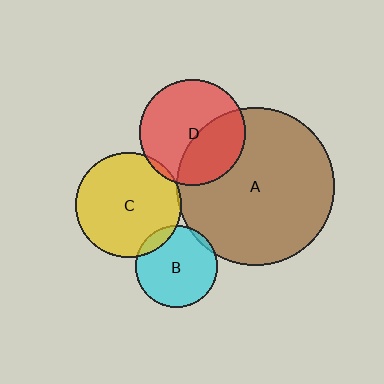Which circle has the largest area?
Circle A (brown).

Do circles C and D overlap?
Yes.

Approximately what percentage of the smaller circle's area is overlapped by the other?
Approximately 5%.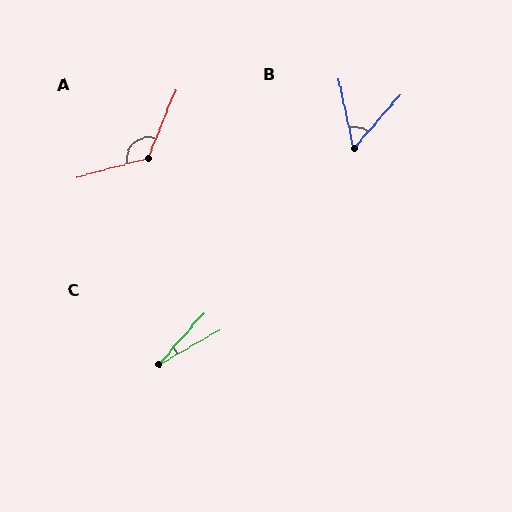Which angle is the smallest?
C, at approximately 19 degrees.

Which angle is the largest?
A, at approximately 127 degrees.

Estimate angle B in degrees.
Approximately 53 degrees.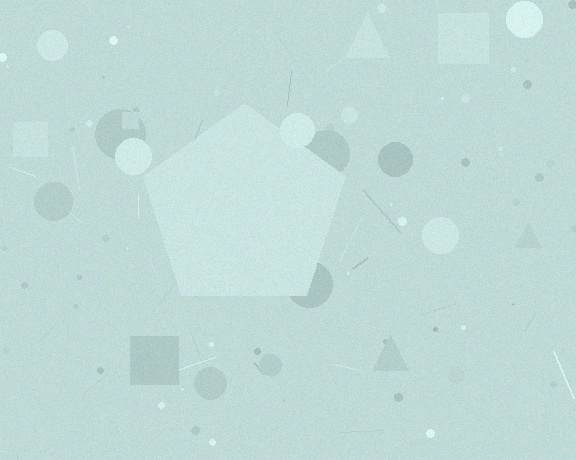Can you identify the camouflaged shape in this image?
The camouflaged shape is a pentagon.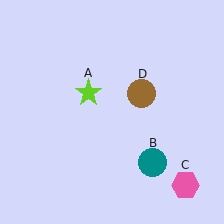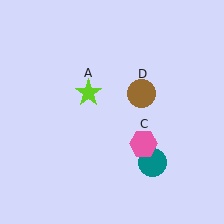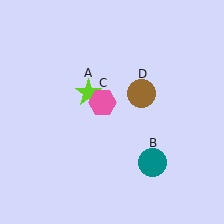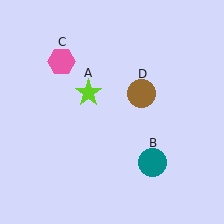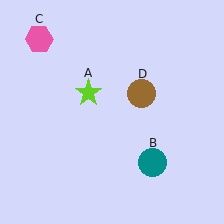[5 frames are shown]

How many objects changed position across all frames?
1 object changed position: pink hexagon (object C).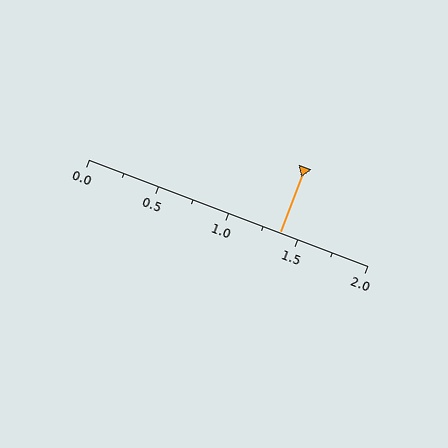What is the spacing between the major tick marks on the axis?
The major ticks are spaced 0.5 apart.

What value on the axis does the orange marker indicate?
The marker indicates approximately 1.38.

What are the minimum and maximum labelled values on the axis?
The axis runs from 0.0 to 2.0.